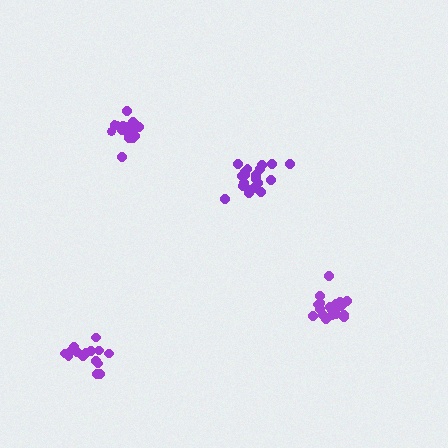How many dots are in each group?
Group 1: 20 dots, Group 2: 21 dots, Group 3: 15 dots, Group 4: 20 dots (76 total).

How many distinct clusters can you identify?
There are 4 distinct clusters.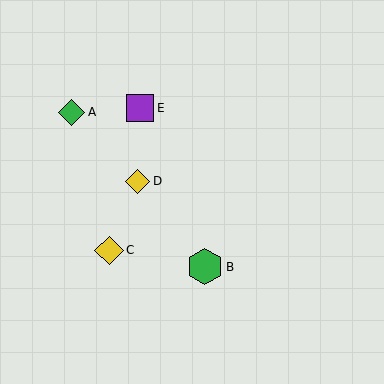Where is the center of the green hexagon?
The center of the green hexagon is at (205, 267).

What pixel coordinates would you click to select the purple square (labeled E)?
Click at (140, 108) to select the purple square E.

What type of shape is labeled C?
Shape C is a yellow diamond.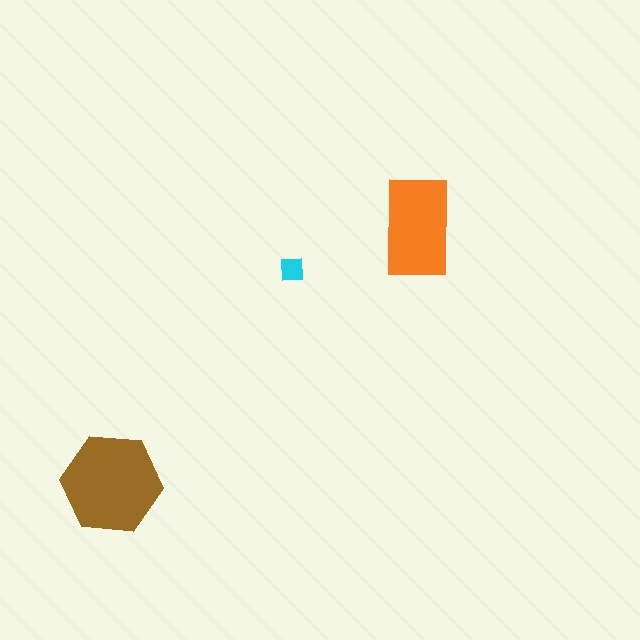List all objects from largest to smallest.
The brown hexagon, the orange rectangle, the cyan square.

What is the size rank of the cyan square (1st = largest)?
3rd.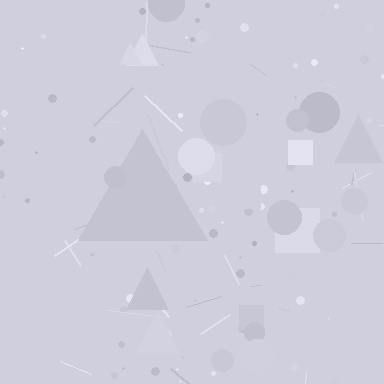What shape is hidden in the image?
A triangle is hidden in the image.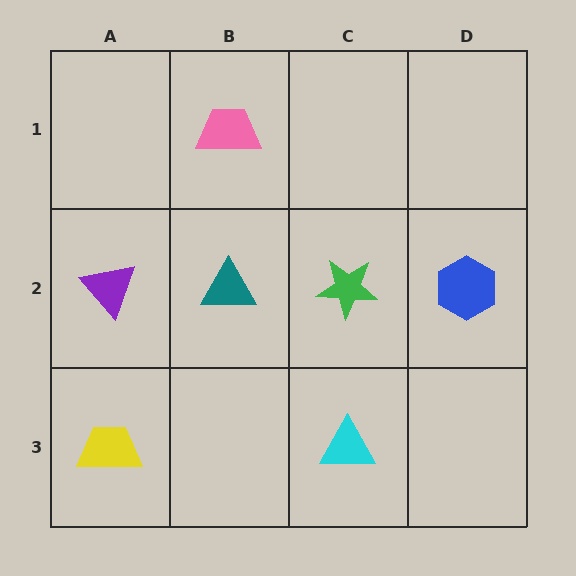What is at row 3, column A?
A yellow trapezoid.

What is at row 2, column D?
A blue hexagon.